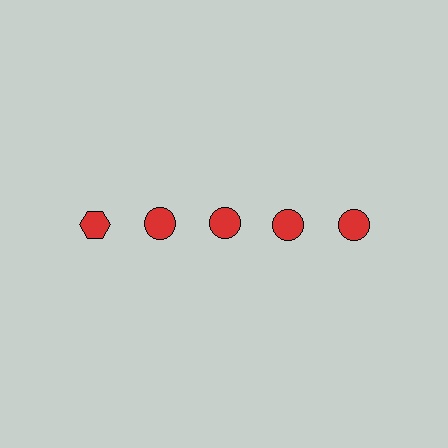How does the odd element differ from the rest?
It has a different shape: hexagon instead of circle.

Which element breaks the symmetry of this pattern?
The red hexagon in the top row, leftmost column breaks the symmetry. All other shapes are red circles.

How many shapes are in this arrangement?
There are 5 shapes arranged in a grid pattern.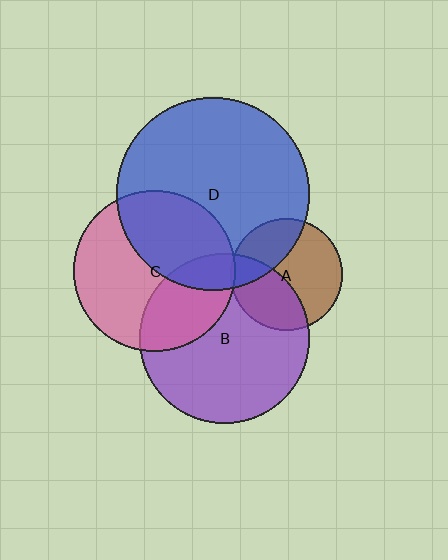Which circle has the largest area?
Circle D (blue).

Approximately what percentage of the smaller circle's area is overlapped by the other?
Approximately 40%.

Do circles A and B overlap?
Yes.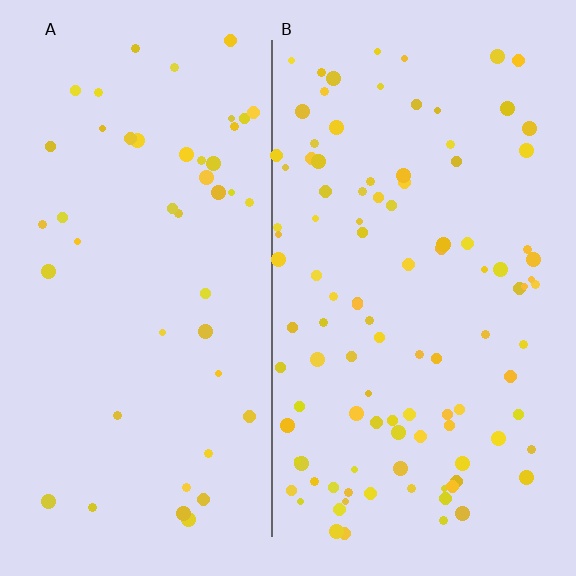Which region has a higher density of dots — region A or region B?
B (the right).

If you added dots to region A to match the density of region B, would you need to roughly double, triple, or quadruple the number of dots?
Approximately double.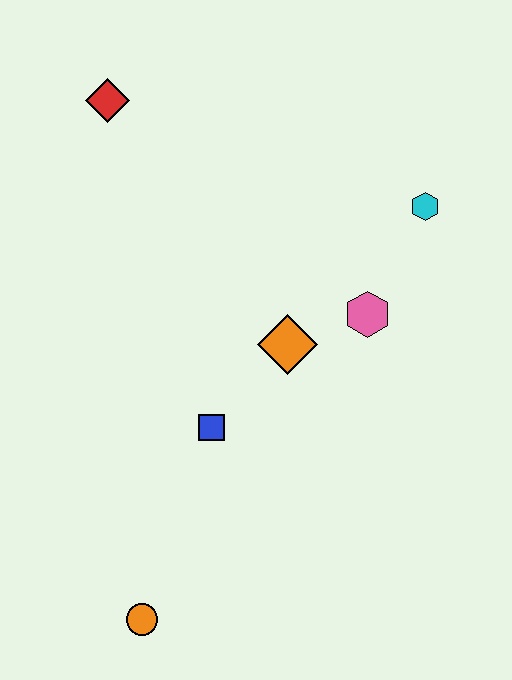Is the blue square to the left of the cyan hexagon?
Yes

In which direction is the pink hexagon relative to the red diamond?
The pink hexagon is to the right of the red diamond.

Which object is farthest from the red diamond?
The orange circle is farthest from the red diamond.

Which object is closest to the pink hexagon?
The orange diamond is closest to the pink hexagon.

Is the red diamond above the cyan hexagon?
Yes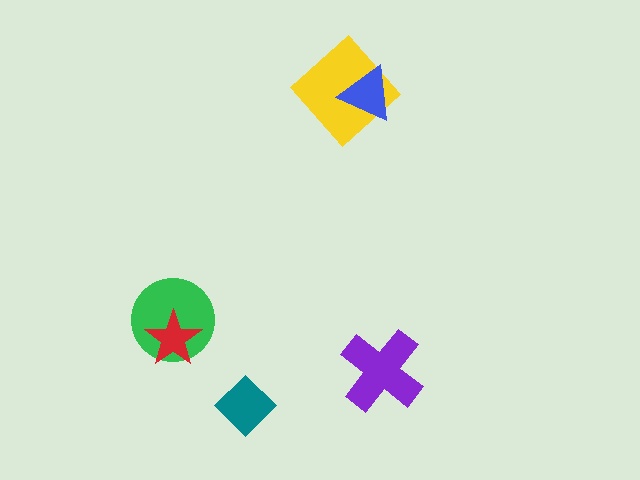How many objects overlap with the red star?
1 object overlaps with the red star.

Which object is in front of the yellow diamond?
The blue triangle is in front of the yellow diamond.